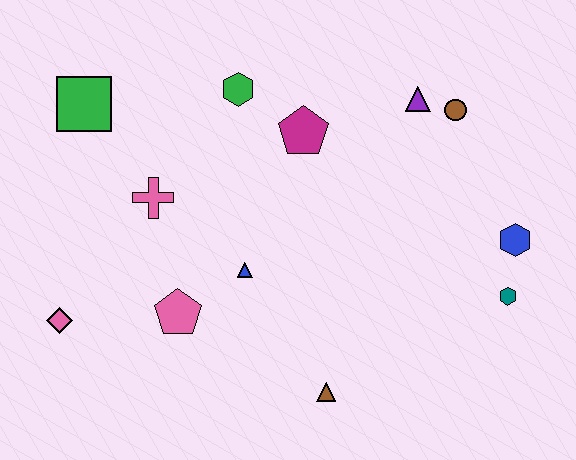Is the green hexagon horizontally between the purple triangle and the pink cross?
Yes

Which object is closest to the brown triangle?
The blue triangle is closest to the brown triangle.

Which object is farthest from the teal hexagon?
The green square is farthest from the teal hexagon.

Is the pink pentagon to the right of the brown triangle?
No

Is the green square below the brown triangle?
No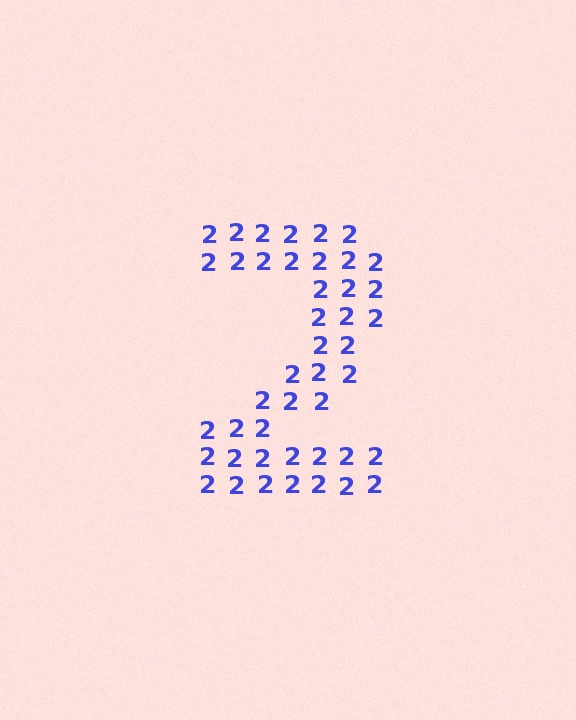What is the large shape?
The large shape is the digit 2.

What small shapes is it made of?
It is made of small digit 2's.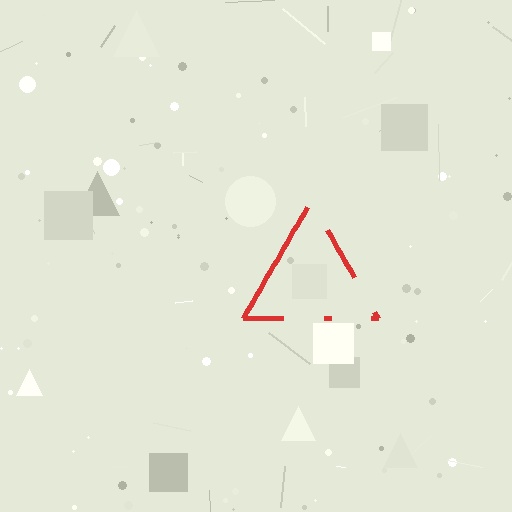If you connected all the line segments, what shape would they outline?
They would outline a triangle.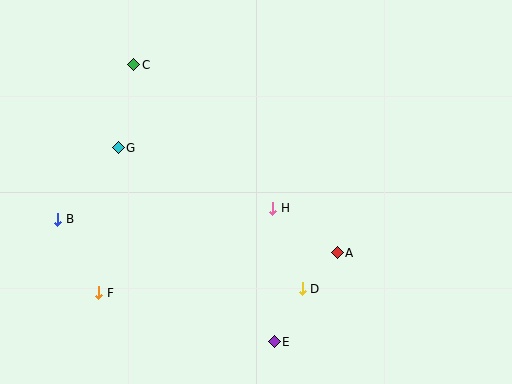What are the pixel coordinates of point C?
Point C is at (134, 65).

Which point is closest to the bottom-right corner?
Point A is closest to the bottom-right corner.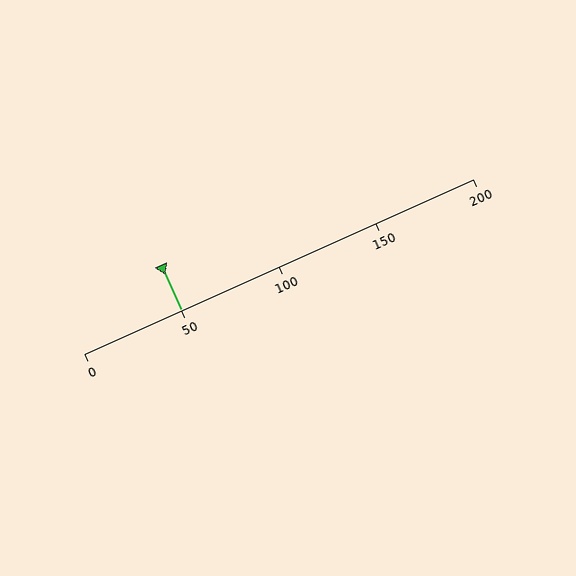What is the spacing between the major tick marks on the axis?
The major ticks are spaced 50 apart.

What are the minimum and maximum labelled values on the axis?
The axis runs from 0 to 200.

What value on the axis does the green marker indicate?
The marker indicates approximately 50.